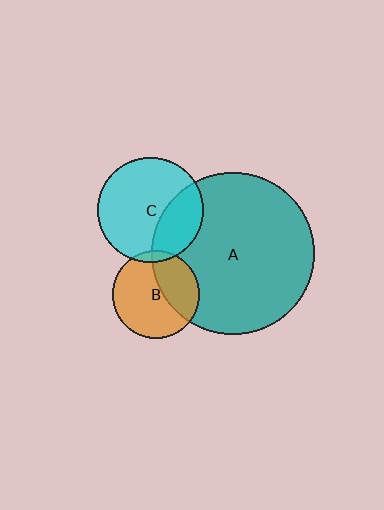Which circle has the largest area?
Circle A (teal).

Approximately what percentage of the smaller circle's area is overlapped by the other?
Approximately 30%.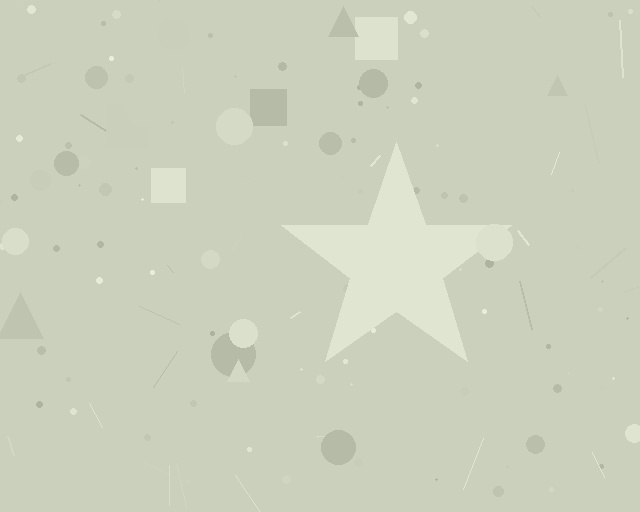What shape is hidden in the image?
A star is hidden in the image.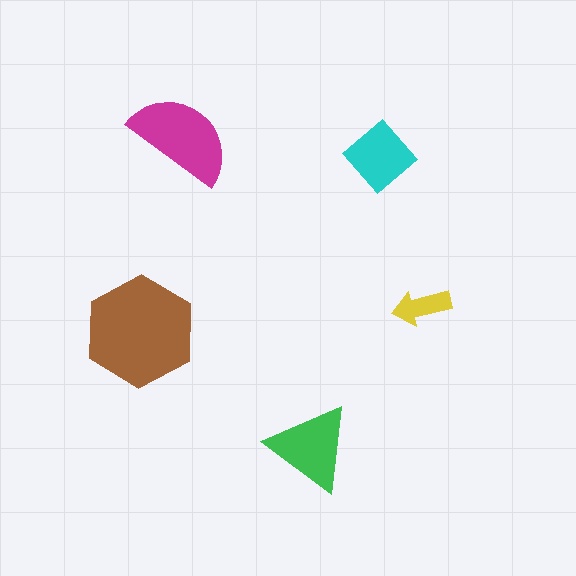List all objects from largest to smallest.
The brown hexagon, the magenta semicircle, the green triangle, the cyan diamond, the yellow arrow.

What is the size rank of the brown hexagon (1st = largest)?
1st.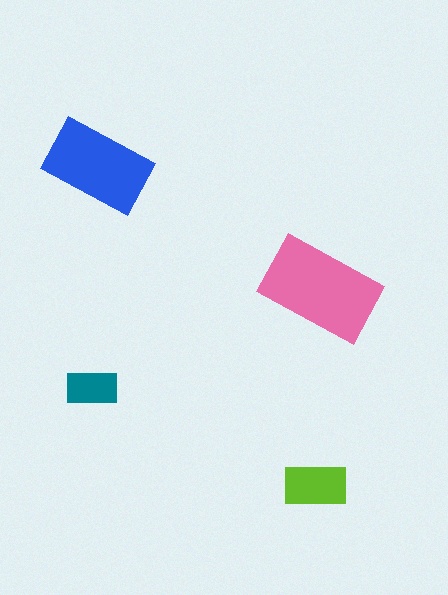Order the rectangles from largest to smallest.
the pink one, the blue one, the lime one, the teal one.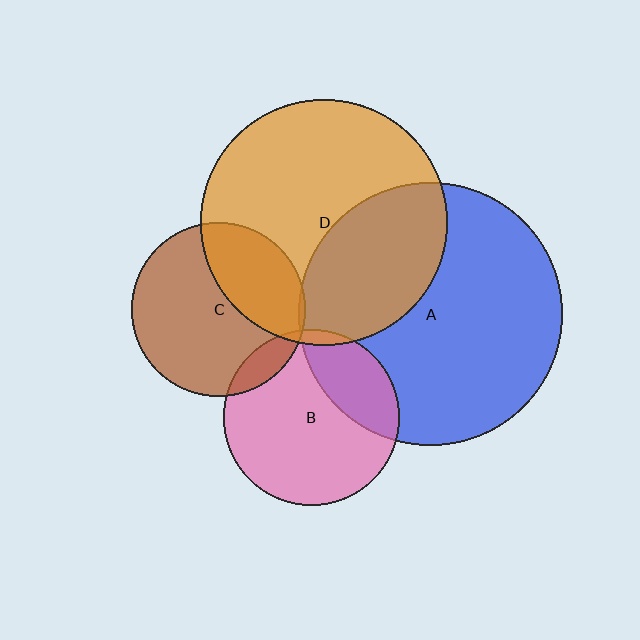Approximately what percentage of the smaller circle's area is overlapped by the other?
Approximately 35%.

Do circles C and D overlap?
Yes.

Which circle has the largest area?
Circle A (blue).